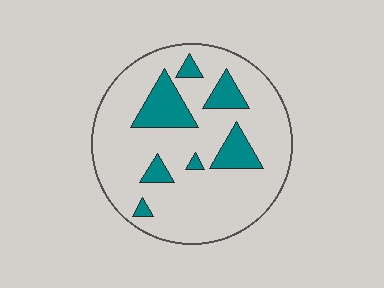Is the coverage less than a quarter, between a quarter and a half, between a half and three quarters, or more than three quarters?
Less than a quarter.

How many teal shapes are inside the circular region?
7.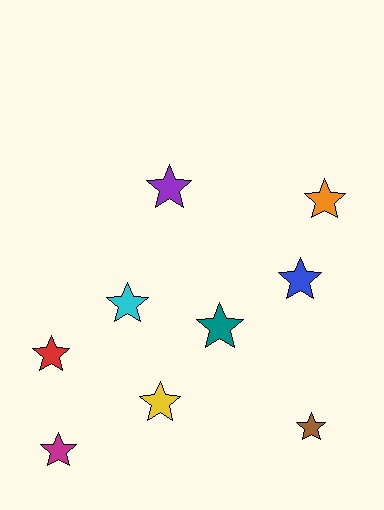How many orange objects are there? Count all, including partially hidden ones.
There is 1 orange object.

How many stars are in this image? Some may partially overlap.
There are 9 stars.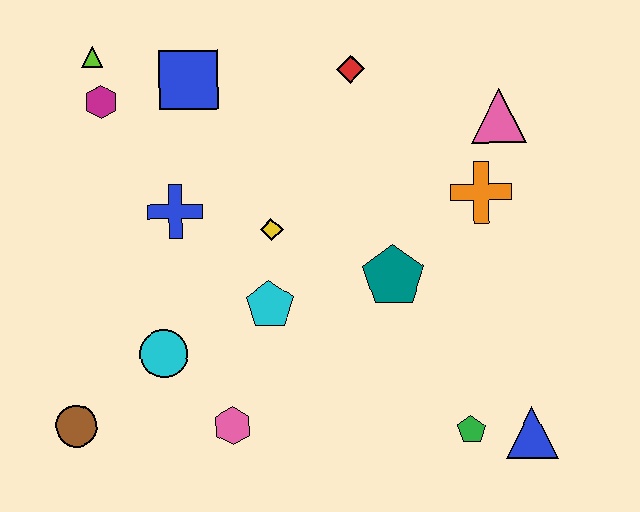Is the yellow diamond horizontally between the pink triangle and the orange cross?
No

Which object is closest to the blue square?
The magenta hexagon is closest to the blue square.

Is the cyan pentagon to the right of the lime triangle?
Yes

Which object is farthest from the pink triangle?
The brown circle is farthest from the pink triangle.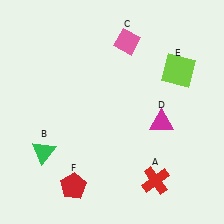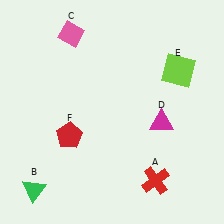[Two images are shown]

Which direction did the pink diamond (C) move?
The pink diamond (C) moved left.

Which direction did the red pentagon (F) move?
The red pentagon (F) moved up.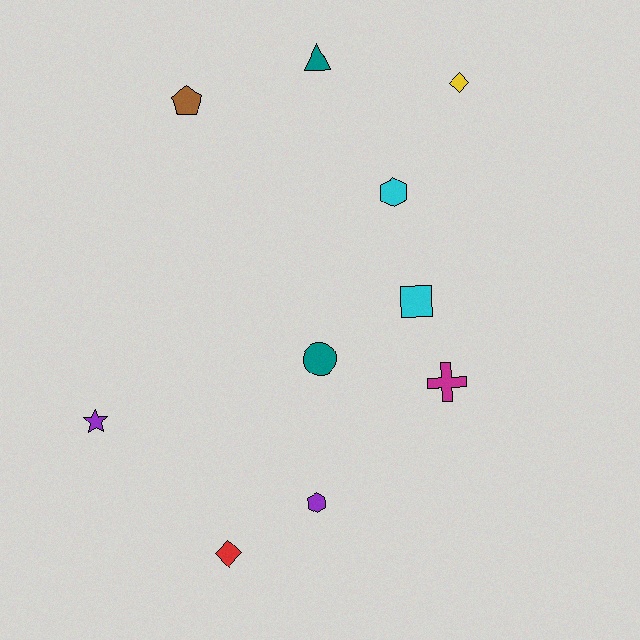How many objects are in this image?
There are 10 objects.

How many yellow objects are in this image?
There is 1 yellow object.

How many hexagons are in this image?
There are 2 hexagons.